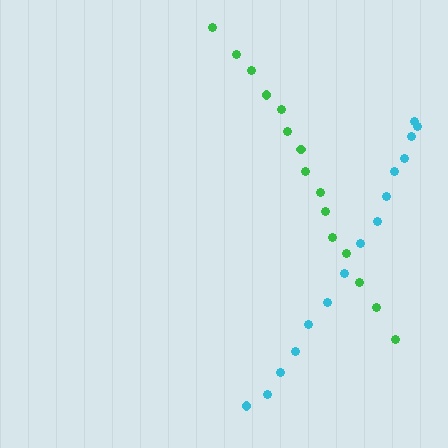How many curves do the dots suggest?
There are 2 distinct paths.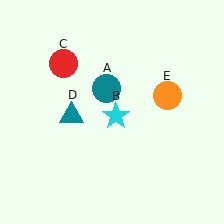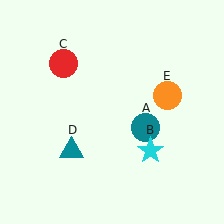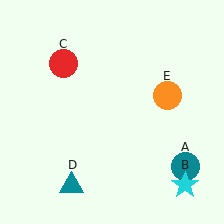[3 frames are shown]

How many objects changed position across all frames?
3 objects changed position: teal circle (object A), cyan star (object B), teal triangle (object D).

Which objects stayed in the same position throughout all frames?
Red circle (object C) and orange circle (object E) remained stationary.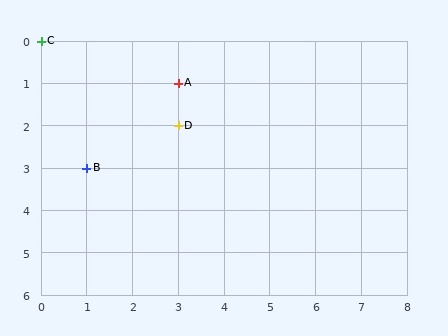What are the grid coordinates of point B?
Point B is at grid coordinates (1, 3).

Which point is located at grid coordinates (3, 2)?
Point D is at (3, 2).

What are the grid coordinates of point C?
Point C is at grid coordinates (0, 0).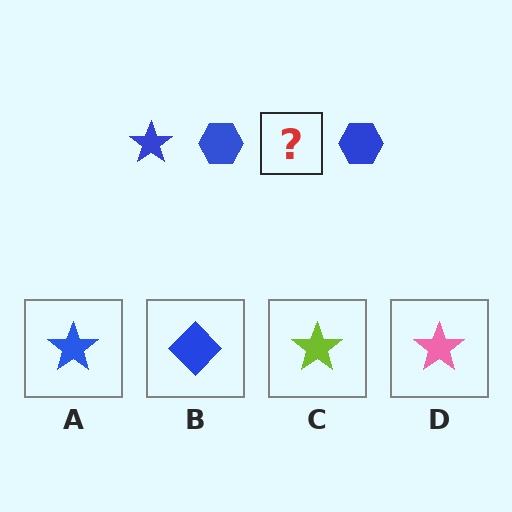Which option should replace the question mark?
Option A.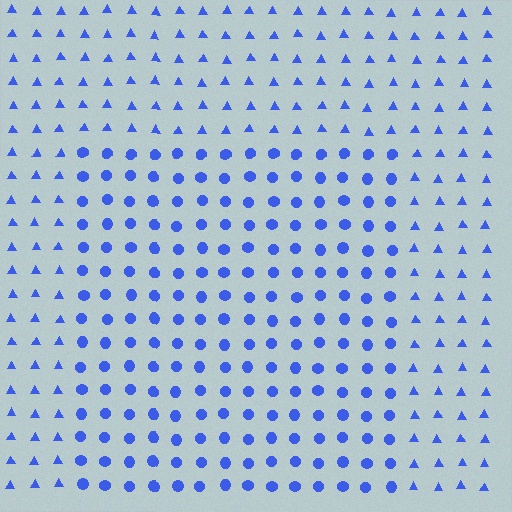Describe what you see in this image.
The image is filled with small blue elements arranged in a uniform grid. A rectangle-shaped region contains circles, while the surrounding area contains triangles. The boundary is defined purely by the change in element shape.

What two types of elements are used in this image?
The image uses circles inside the rectangle region and triangles outside it.